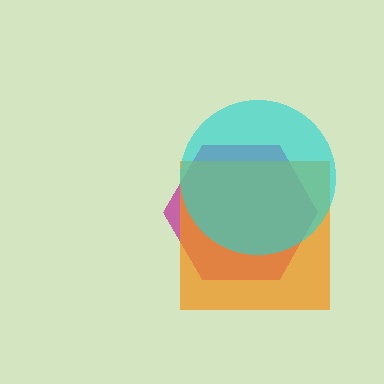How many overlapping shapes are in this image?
There are 3 overlapping shapes in the image.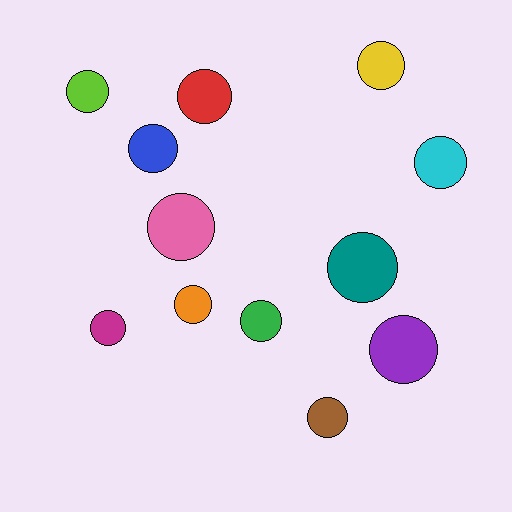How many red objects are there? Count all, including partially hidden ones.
There is 1 red object.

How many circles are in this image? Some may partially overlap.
There are 12 circles.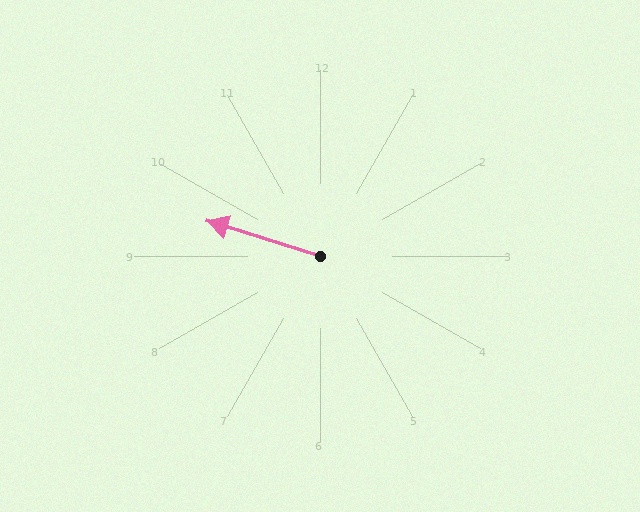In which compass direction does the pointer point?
West.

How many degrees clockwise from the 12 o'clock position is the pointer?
Approximately 287 degrees.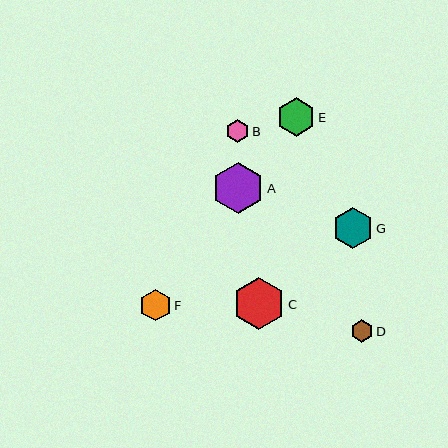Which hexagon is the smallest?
Hexagon D is the smallest with a size of approximately 22 pixels.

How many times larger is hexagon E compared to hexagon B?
Hexagon E is approximately 1.6 times the size of hexagon B.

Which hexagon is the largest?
Hexagon C is the largest with a size of approximately 52 pixels.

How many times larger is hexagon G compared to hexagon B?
Hexagon G is approximately 1.7 times the size of hexagon B.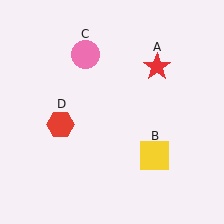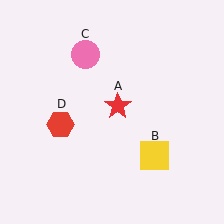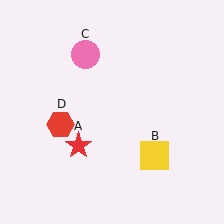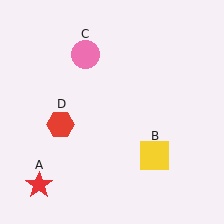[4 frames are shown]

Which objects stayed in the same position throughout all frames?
Yellow square (object B) and pink circle (object C) and red hexagon (object D) remained stationary.